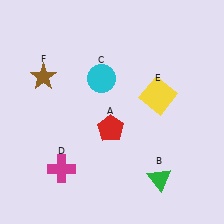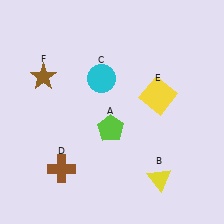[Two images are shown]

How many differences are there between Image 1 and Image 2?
There are 3 differences between the two images.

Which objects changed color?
A changed from red to lime. B changed from green to yellow. D changed from magenta to brown.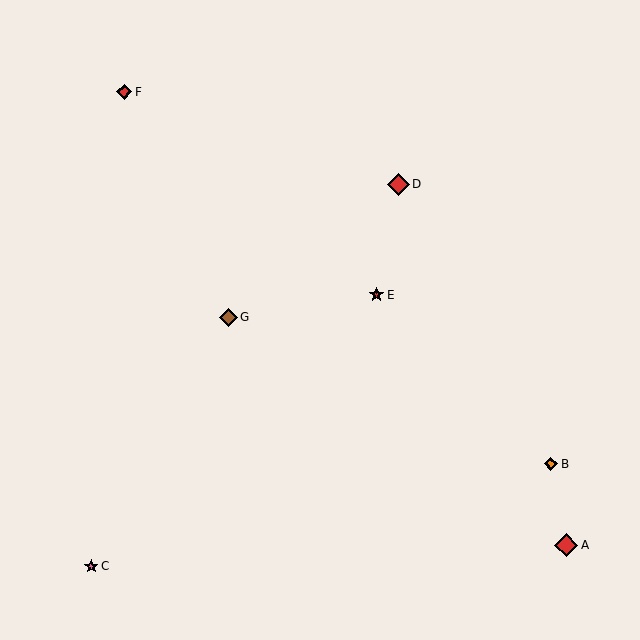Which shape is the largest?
The red diamond (labeled A) is the largest.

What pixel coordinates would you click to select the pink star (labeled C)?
Click at (91, 566) to select the pink star C.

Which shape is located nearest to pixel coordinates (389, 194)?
The red diamond (labeled D) at (398, 184) is nearest to that location.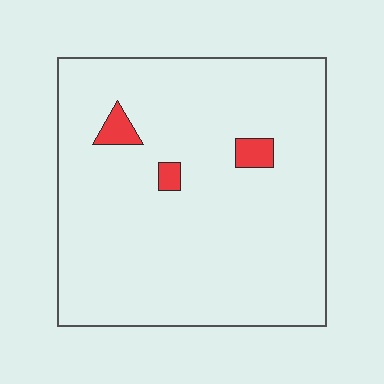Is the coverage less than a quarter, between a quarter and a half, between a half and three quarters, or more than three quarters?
Less than a quarter.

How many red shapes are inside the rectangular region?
3.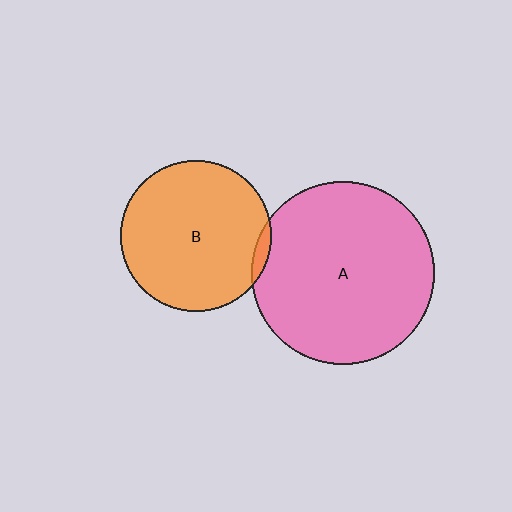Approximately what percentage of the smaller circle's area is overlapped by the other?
Approximately 5%.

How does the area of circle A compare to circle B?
Approximately 1.5 times.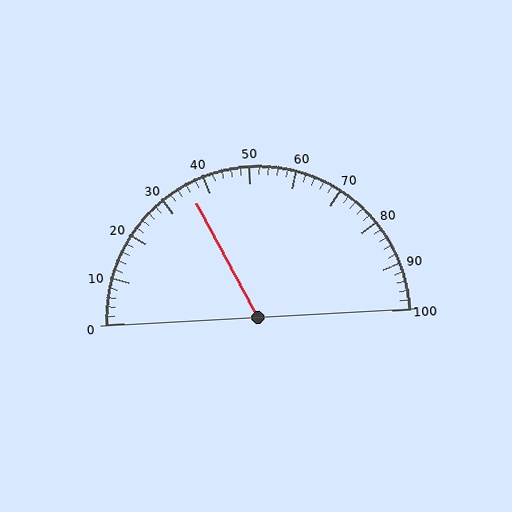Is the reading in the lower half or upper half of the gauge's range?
The reading is in the lower half of the range (0 to 100).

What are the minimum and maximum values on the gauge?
The gauge ranges from 0 to 100.